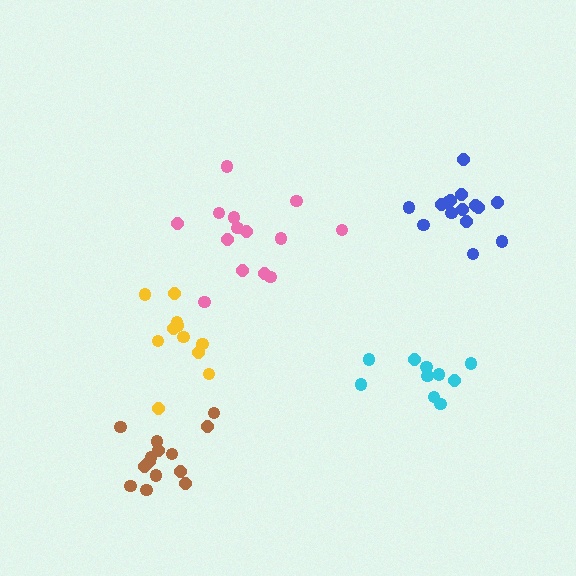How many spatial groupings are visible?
There are 5 spatial groupings.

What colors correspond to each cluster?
The clusters are colored: cyan, yellow, pink, brown, blue.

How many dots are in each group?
Group 1: 10 dots, Group 2: 11 dots, Group 3: 14 dots, Group 4: 14 dots, Group 5: 15 dots (64 total).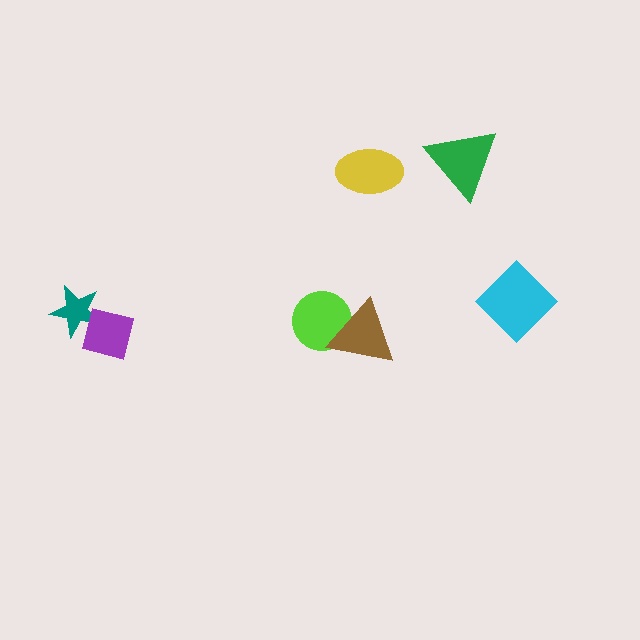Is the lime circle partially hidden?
Yes, it is partially covered by another shape.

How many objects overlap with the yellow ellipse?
0 objects overlap with the yellow ellipse.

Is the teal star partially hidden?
Yes, it is partially covered by another shape.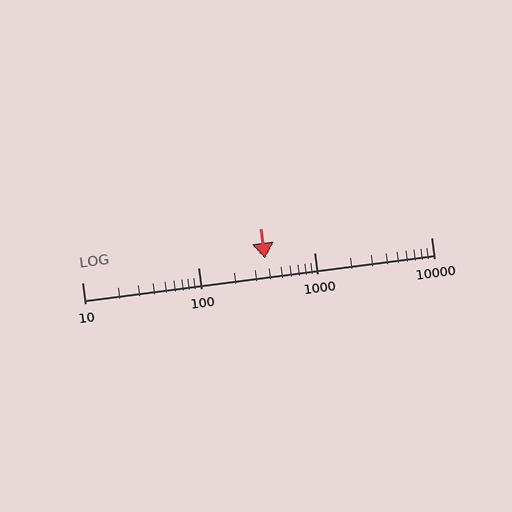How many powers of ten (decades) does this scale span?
The scale spans 3 decades, from 10 to 10000.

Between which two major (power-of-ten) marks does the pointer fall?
The pointer is between 100 and 1000.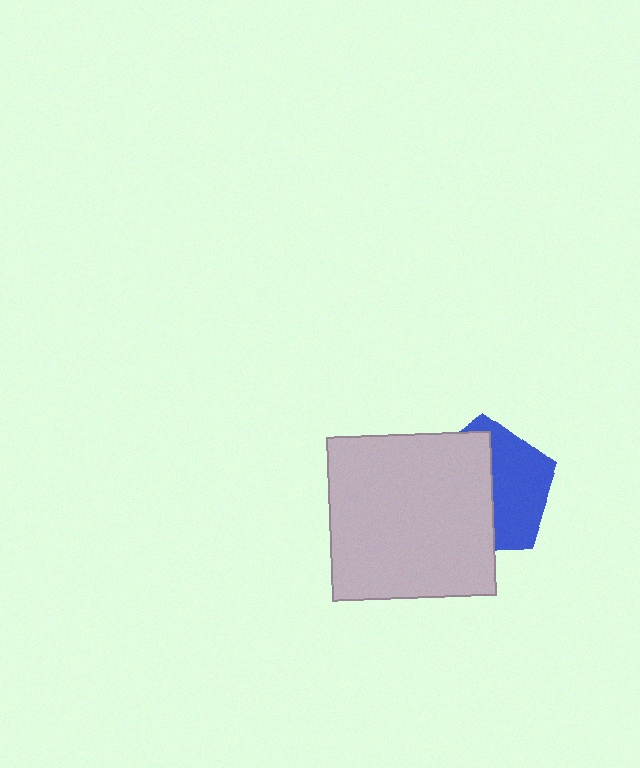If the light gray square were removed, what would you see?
You would see the complete blue pentagon.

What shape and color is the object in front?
The object in front is a light gray square.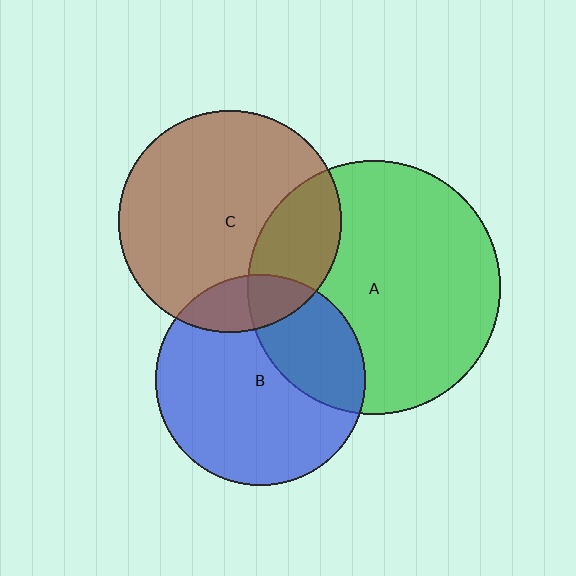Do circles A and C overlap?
Yes.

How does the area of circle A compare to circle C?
Approximately 1.3 times.